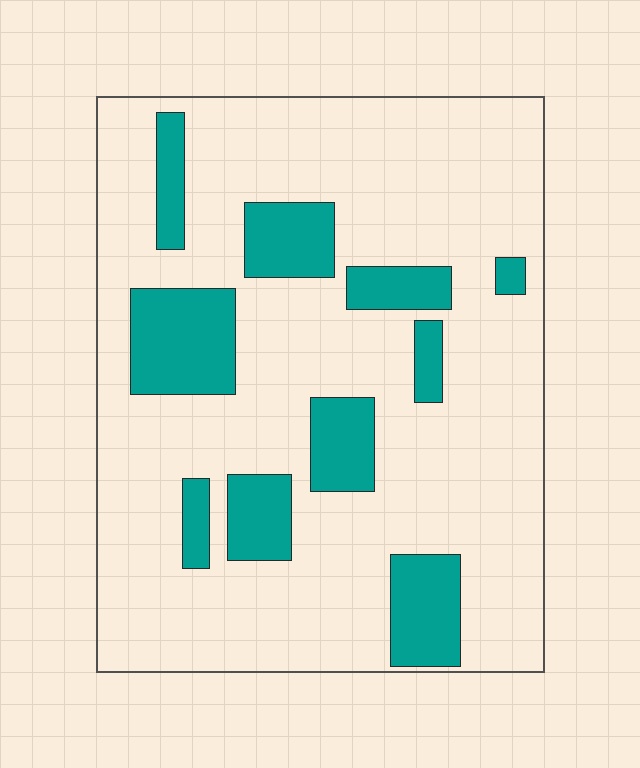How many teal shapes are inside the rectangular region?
10.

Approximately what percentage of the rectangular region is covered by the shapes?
Approximately 20%.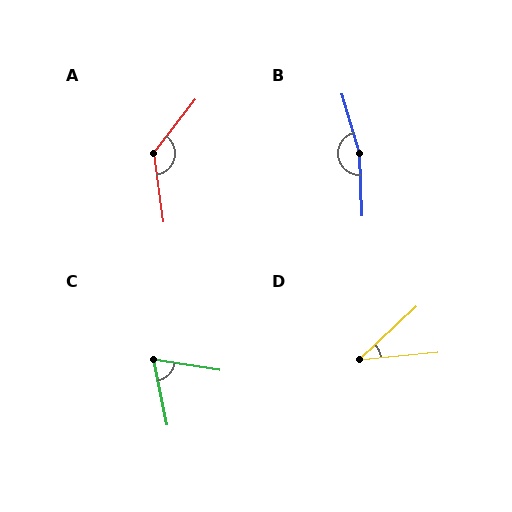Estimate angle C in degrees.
Approximately 69 degrees.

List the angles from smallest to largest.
D (37°), C (69°), A (135°), B (166°).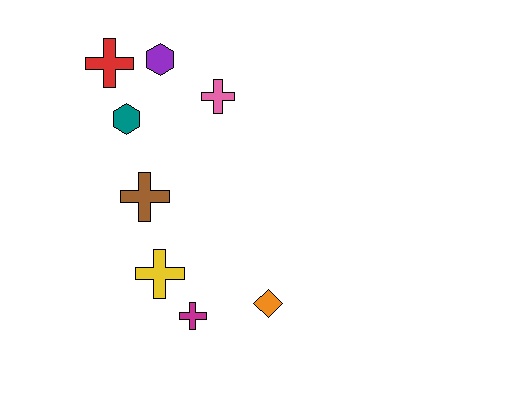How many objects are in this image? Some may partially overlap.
There are 8 objects.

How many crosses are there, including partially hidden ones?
There are 5 crosses.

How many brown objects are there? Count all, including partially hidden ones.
There is 1 brown object.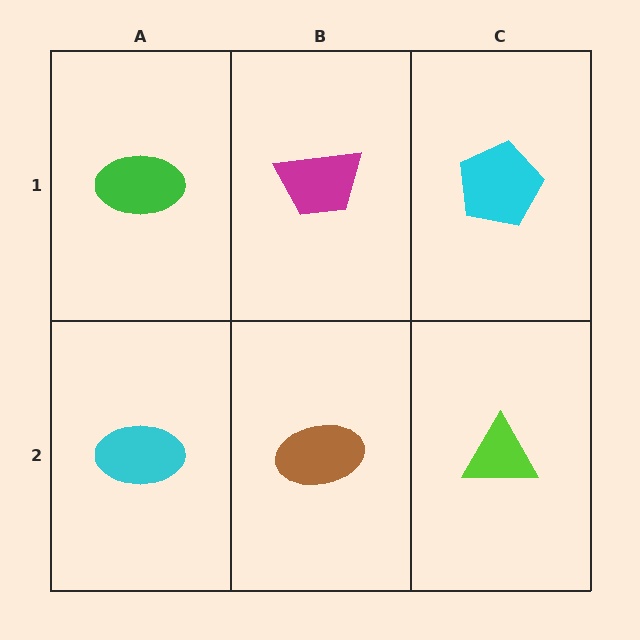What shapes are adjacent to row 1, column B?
A brown ellipse (row 2, column B), a green ellipse (row 1, column A), a cyan pentagon (row 1, column C).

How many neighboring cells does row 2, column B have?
3.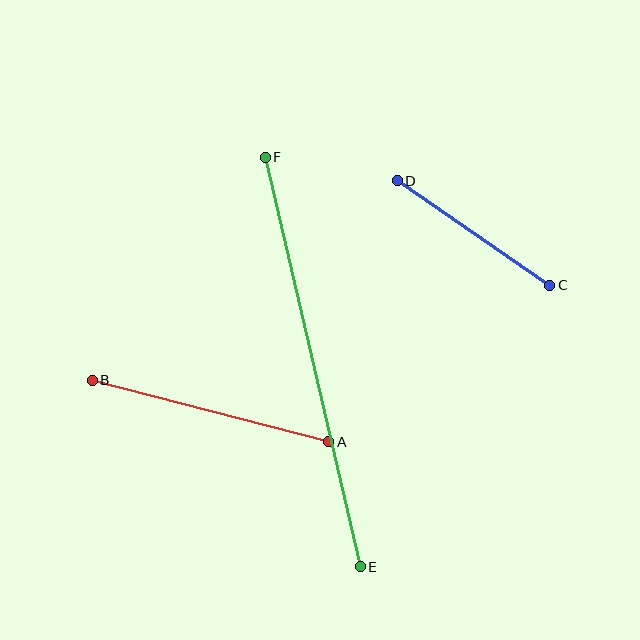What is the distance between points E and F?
The distance is approximately 421 pixels.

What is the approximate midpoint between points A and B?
The midpoint is at approximately (211, 411) pixels.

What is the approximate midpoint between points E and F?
The midpoint is at approximately (313, 362) pixels.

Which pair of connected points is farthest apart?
Points E and F are farthest apart.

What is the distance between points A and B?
The distance is approximately 245 pixels.